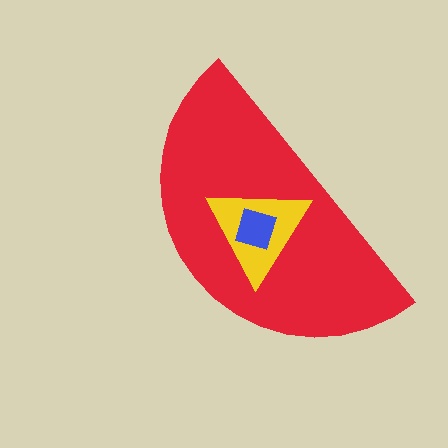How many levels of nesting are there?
3.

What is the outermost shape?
The red semicircle.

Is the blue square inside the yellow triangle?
Yes.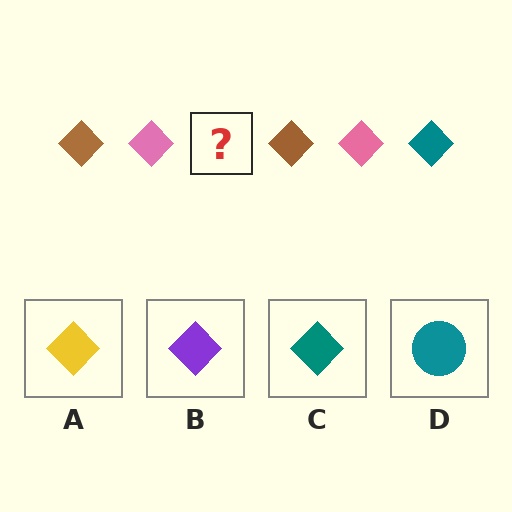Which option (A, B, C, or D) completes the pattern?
C.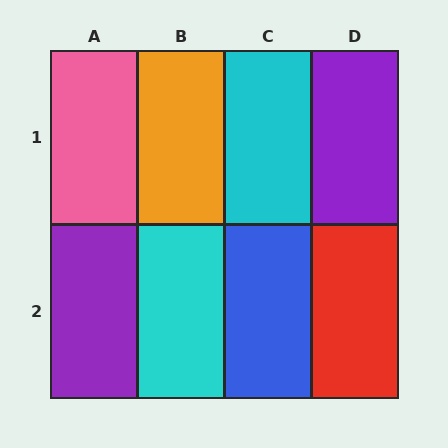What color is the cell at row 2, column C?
Blue.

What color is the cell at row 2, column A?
Purple.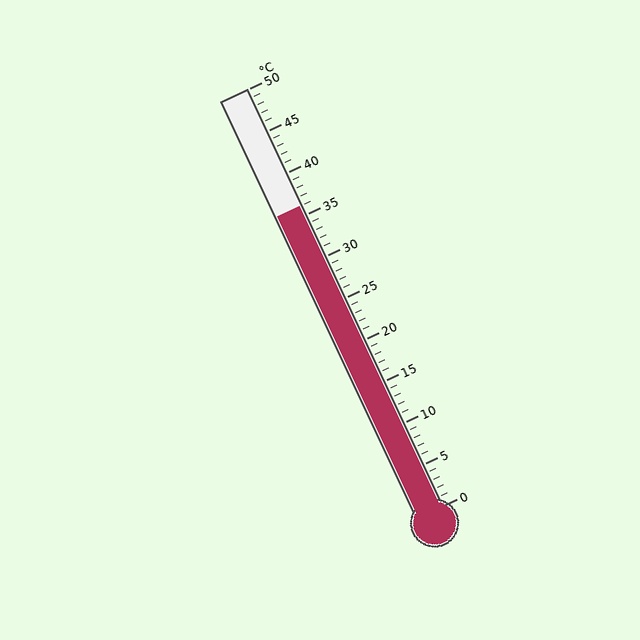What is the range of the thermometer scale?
The thermometer scale ranges from 0°C to 50°C.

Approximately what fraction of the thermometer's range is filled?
The thermometer is filled to approximately 70% of its range.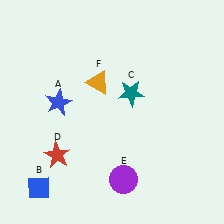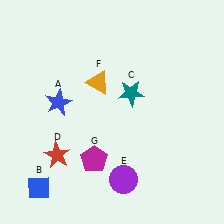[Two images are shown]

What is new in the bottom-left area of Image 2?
A magenta pentagon (G) was added in the bottom-left area of Image 2.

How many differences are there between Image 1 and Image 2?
There is 1 difference between the two images.